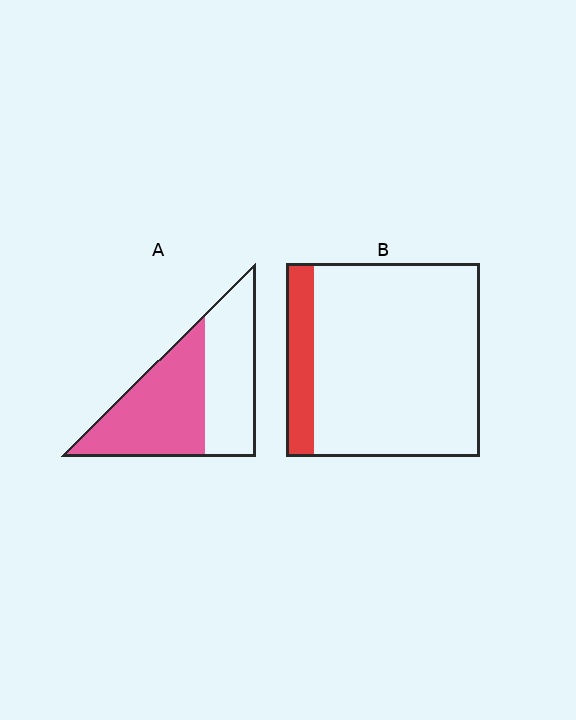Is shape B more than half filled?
No.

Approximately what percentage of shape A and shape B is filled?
A is approximately 55% and B is approximately 15%.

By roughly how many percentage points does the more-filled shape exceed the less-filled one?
By roughly 40 percentage points (A over B).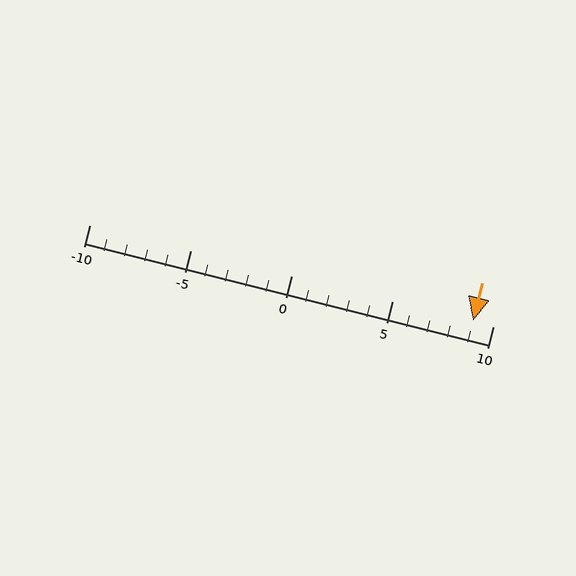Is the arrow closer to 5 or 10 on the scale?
The arrow is closer to 10.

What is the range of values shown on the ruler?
The ruler shows values from -10 to 10.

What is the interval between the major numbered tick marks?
The major tick marks are spaced 5 units apart.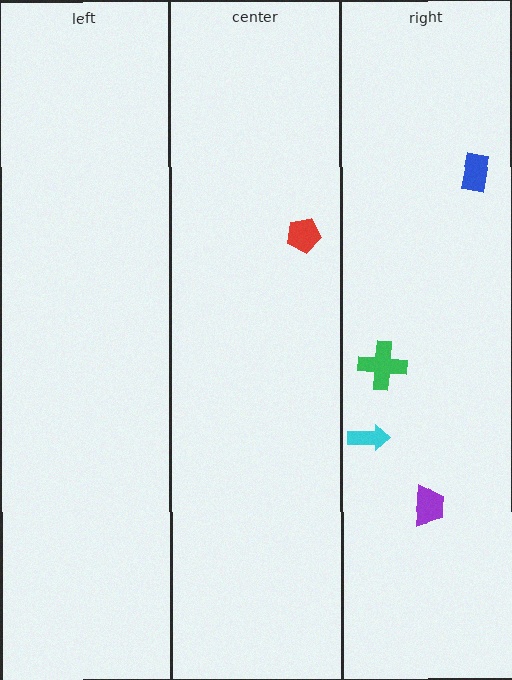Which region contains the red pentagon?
The center region.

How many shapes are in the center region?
1.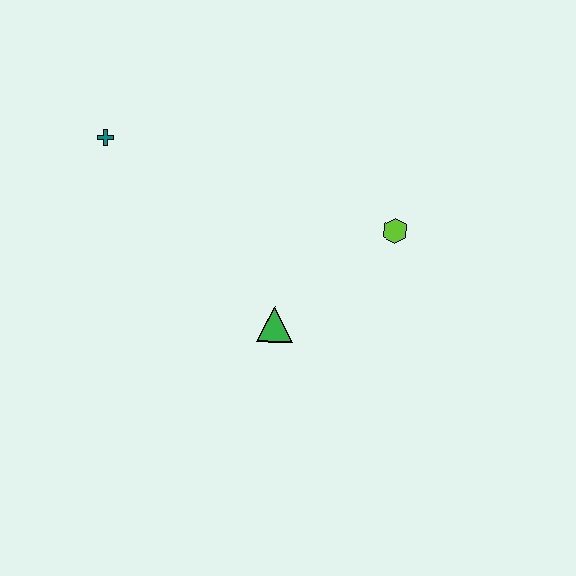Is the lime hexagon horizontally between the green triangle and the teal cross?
No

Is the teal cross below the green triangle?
No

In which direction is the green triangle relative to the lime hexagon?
The green triangle is to the left of the lime hexagon.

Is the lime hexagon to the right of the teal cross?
Yes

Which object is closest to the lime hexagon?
The green triangle is closest to the lime hexagon.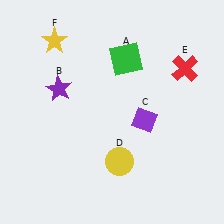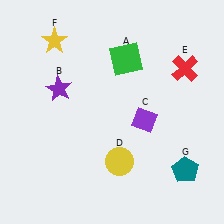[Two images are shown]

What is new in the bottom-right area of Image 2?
A teal pentagon (G) was added in the bottom-right area of Image 2.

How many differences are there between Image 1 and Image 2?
There is 1 difference between the two images.